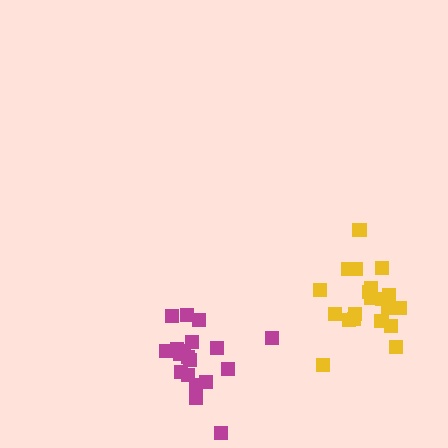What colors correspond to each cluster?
The clusters are colored: yellow, magenta.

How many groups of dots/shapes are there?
There are 2 groups.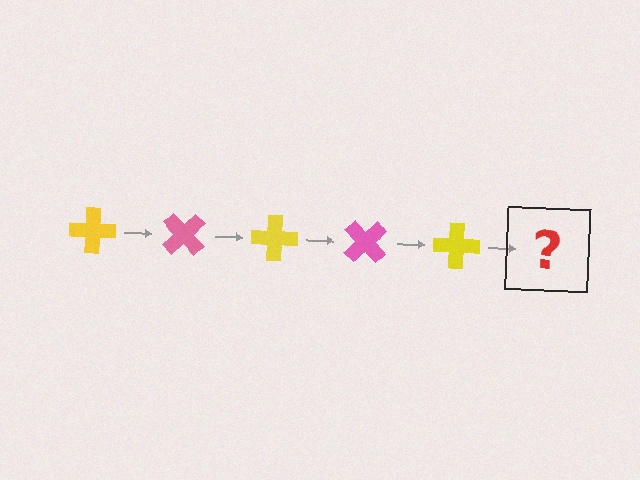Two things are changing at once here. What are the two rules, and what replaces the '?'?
The two rules are that it rotates 45 degrees each step and the color cycles through yellow and pink. The '?' should be a pink cross, rotated 225 degrees from the start.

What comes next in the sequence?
The next element should be a pink cross, rotated 225 degrees from the start.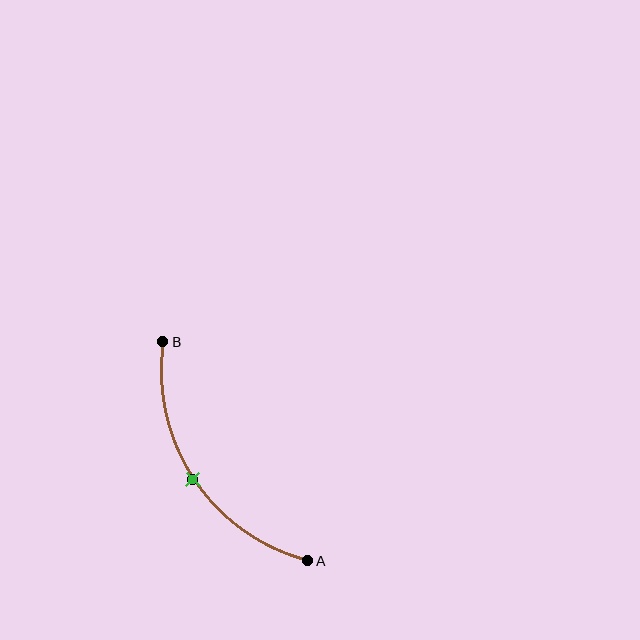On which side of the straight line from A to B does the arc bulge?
The arc bulges to the left of the straight line connecting A and B.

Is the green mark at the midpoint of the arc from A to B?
Yes. The green mark lies on the arc at equal arc-length from both A and B — it is the arc midpoint.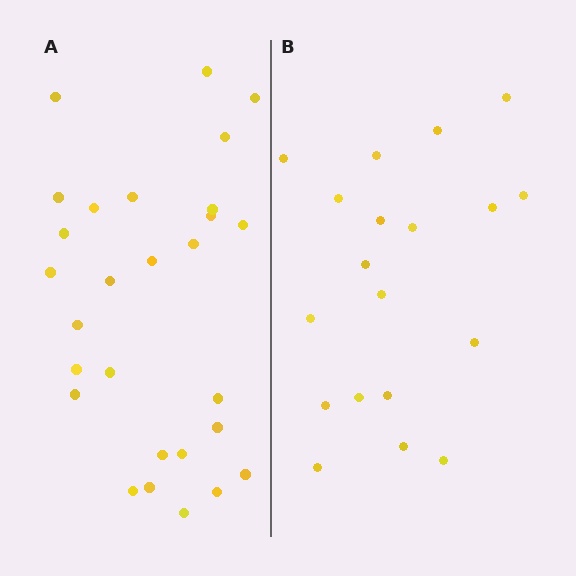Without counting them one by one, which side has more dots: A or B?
Region A (the left region) has more dots.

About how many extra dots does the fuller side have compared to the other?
Region A has roughly 8 or so more dots than region B.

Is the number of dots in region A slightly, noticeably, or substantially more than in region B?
Region A has substantially more. The ratio is roughly 1.5 to 1.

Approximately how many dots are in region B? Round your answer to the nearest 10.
About 20 dots. (The exact count is 19, which rounds to 20.)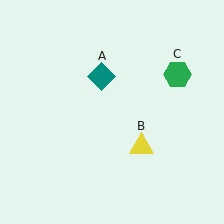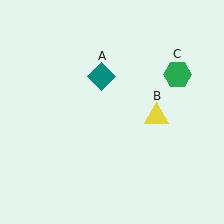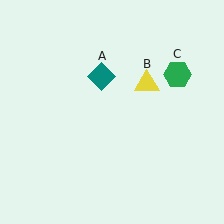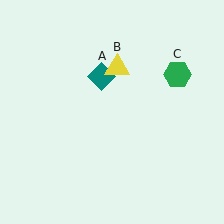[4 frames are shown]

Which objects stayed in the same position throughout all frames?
Teal diamond (object A) and green hexagon (object C) remained stationary.